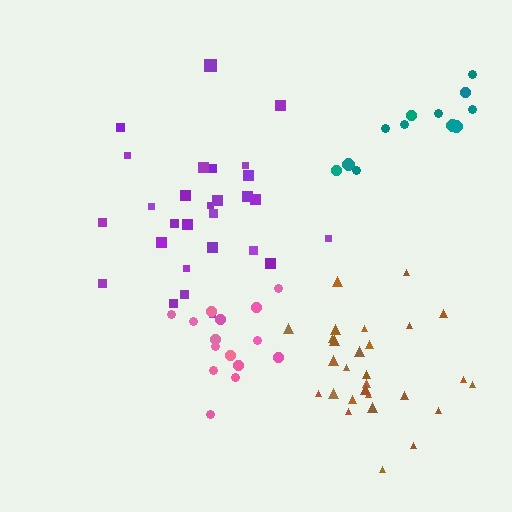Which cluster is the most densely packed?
Brown.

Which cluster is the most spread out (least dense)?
Purple.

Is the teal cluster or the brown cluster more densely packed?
Brown.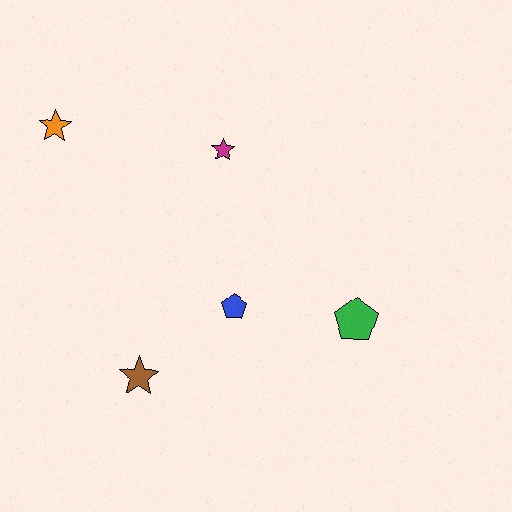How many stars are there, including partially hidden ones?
There are 3 stars.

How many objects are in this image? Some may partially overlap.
There are 5 objects.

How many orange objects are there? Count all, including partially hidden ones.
There is 1 orange object.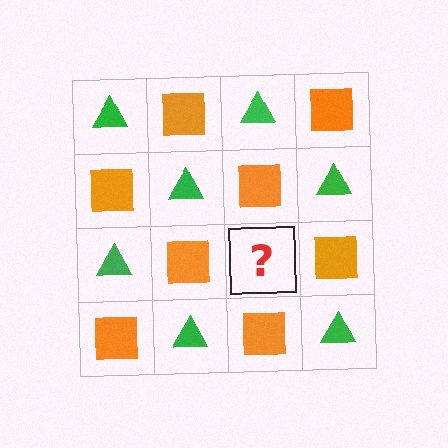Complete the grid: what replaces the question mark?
The question mark should be replaced with a green triangle.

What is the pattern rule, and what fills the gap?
The rule is that it alternates green triangle and orange square in a checkerboard pattern. The gap should be filled with a green triangle.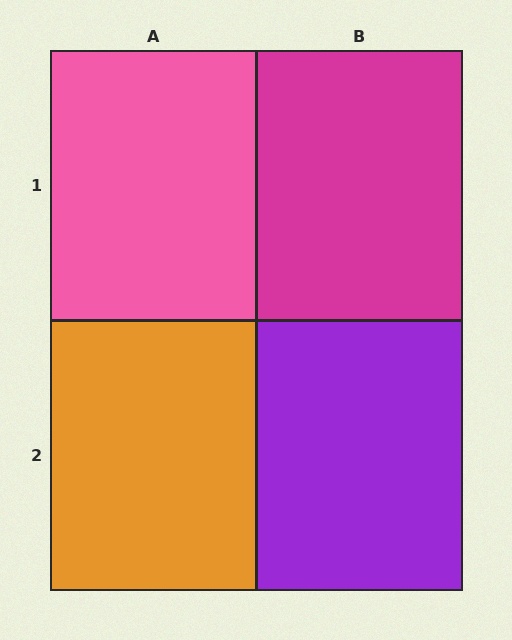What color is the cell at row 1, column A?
Pink.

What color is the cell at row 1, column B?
Magenta.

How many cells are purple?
1 cell is purple.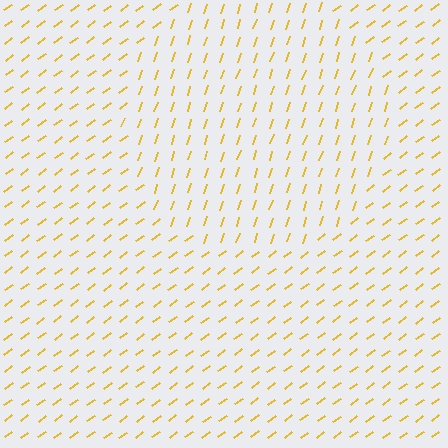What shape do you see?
I see a circle.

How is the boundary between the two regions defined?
The boundary is defined purely by a change in line orientation (approximately 35 degrees difference). All lines are the same color and thickness.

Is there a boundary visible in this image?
Yes, there is a texture boundary formed by a change in line orientation.